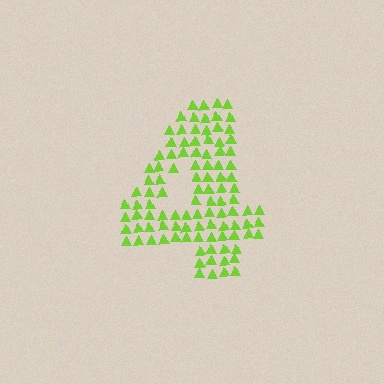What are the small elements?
The small elements are triangles.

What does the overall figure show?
The overall figure shows the digit 4.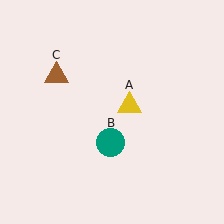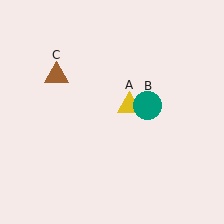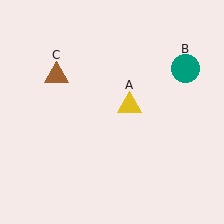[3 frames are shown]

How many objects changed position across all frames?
1 object changed position: teal circle (object B).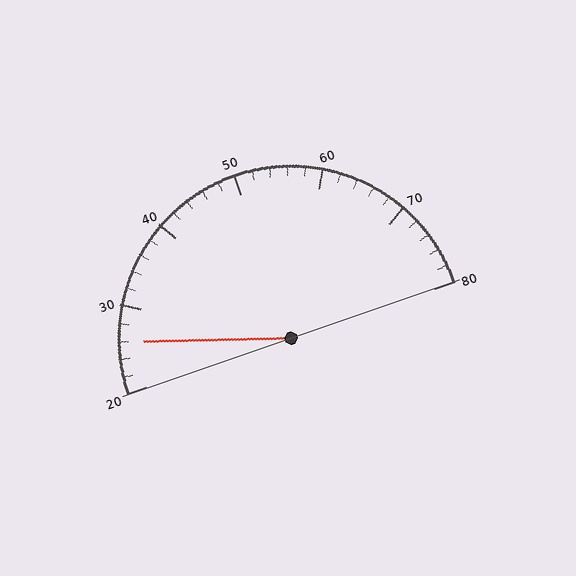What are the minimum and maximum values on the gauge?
The gauge ranges from 20 to 80.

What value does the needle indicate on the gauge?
The needle indicates approximately 26.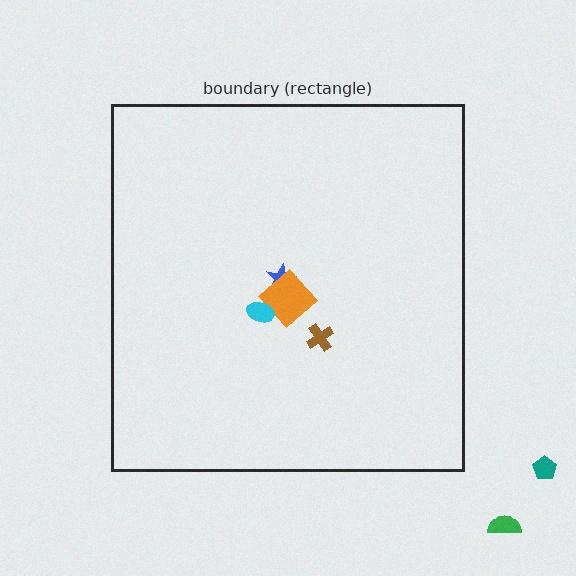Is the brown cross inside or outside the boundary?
Inside.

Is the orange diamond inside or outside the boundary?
Inside.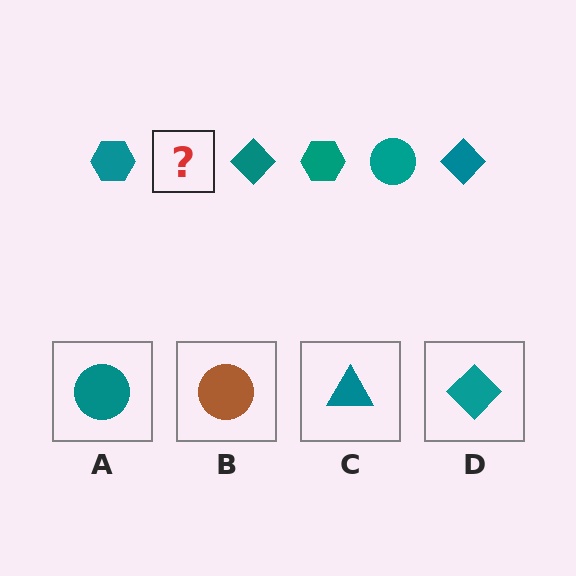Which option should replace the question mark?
Option A.